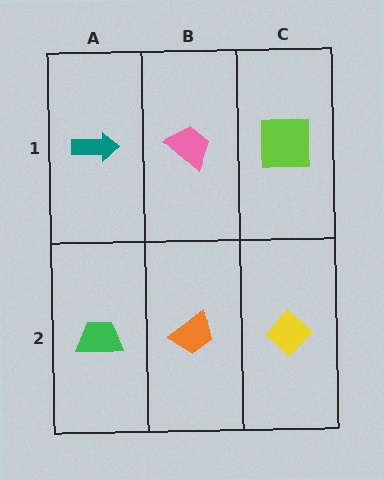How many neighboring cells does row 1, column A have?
2.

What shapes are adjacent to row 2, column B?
A pink trapezoid (row 1, column B), a green trapezoid (row 2, column A), a yellow diamond (row 2, column C).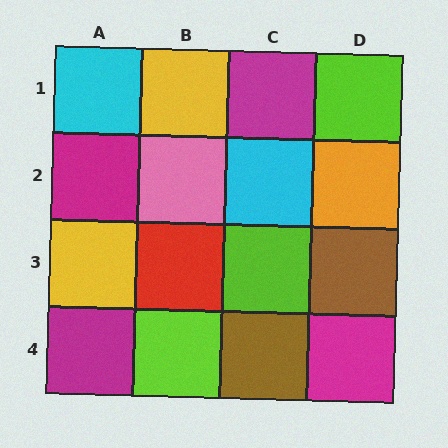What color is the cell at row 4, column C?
Brown.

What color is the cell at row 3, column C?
Lime.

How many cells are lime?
3 cells are lime.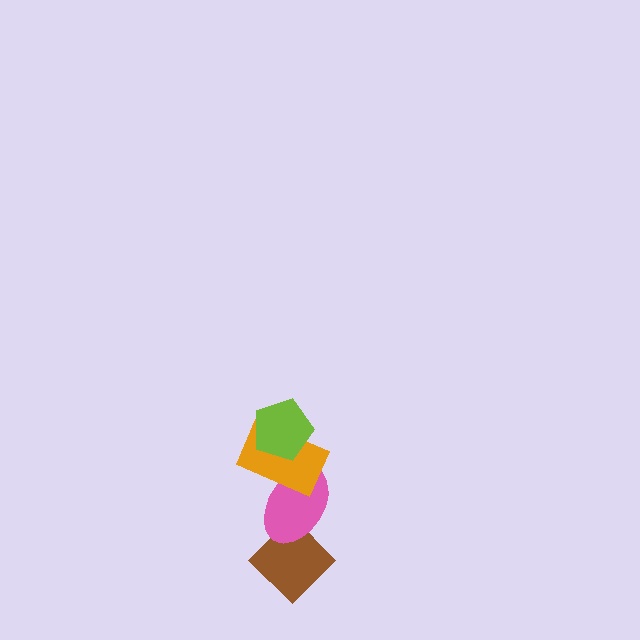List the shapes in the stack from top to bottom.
From top to bottom: the lime pentagon, the orange rectangle, the pink ellipse, the brown diamond.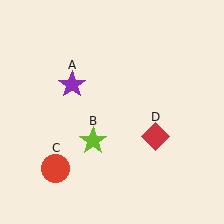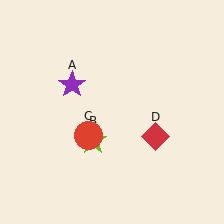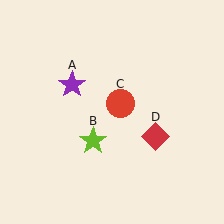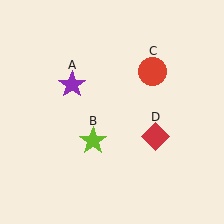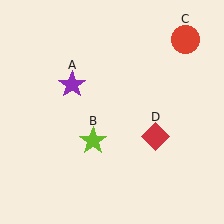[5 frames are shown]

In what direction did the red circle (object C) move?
The red circle (object C) moved up and to the right.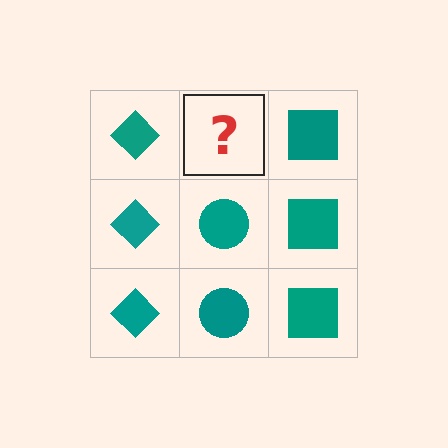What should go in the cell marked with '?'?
The missing cell should contain a teal circle.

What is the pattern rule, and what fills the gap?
The rule is that each column has a consistent shape. The gap should be filled with a teal circle.